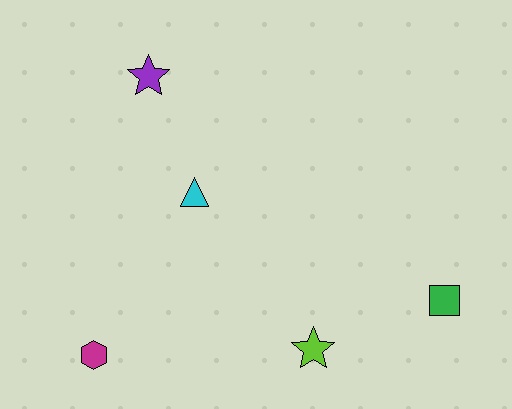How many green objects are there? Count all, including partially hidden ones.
There is 1 green object.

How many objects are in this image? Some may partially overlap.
There are 5 objects.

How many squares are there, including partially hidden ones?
There is 1 square.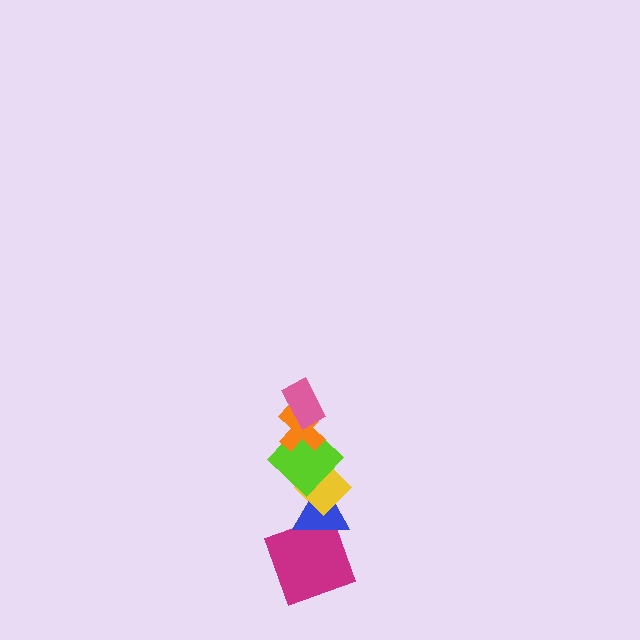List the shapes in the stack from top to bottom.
From top to bottom: the pink rectangle, the orange cross, the lime diamond, the yellow diamond, the blue triangle, the magenta square.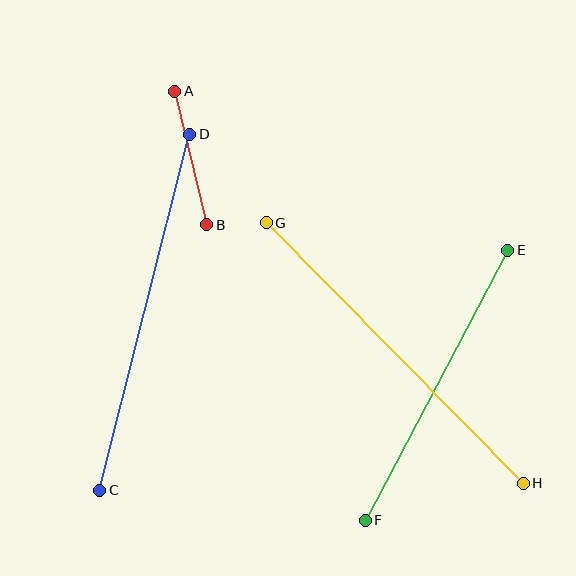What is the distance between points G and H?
The distance is approximately 366 pixels.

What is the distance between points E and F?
The distance is approximately 305 pixels.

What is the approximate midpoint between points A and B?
The midpoint is at approximately (191, 158) pixels.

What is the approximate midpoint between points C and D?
The midpoint is at approximately (145, 312) pixels.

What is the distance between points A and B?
The distance is approximately 137 pixels.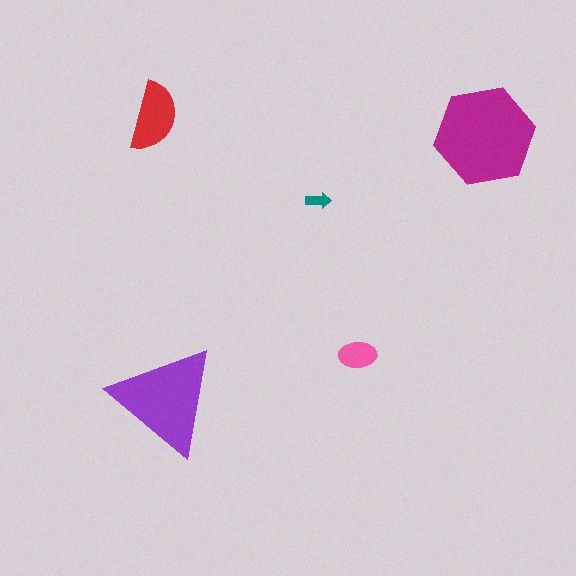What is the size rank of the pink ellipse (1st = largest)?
4th.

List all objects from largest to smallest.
The magenta hexagon, the purple triangle, the red semicircle, the pink ellipse, the teal arrow.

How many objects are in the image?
There are 5 objects in the image.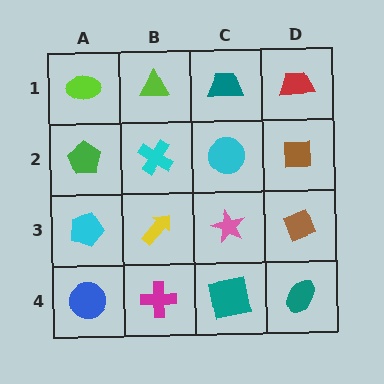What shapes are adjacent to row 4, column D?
A brown diamond (row 3, column D), a teal square (row 4, column C).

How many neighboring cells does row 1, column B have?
3.